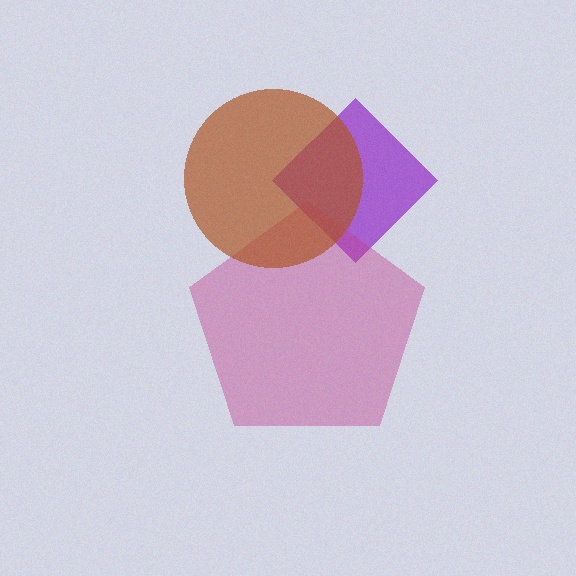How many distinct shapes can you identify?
There are 3 distinct shapes: a purple diamond, a magenta pentagon, a brown circle.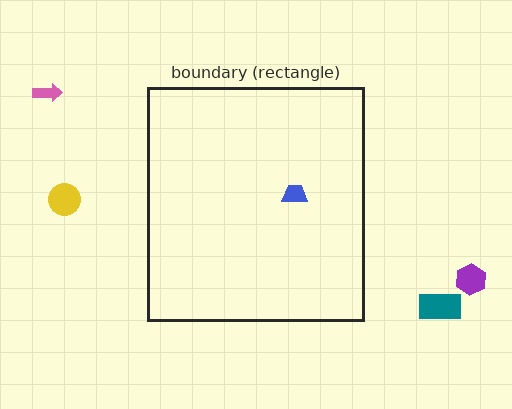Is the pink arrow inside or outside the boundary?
Outside.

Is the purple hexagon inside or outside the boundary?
Outside.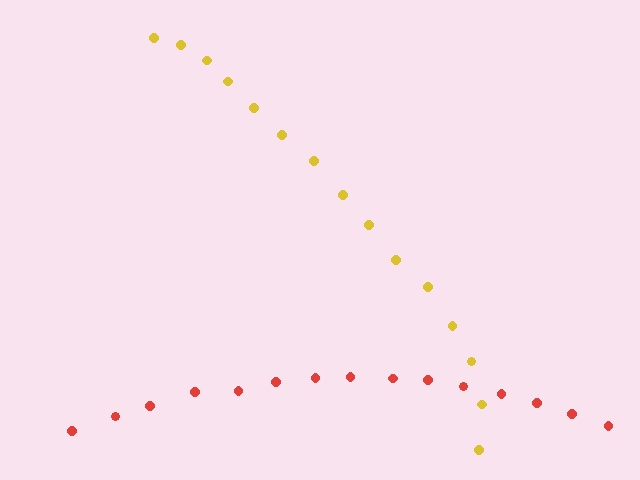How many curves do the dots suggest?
There are 2 distinct paths.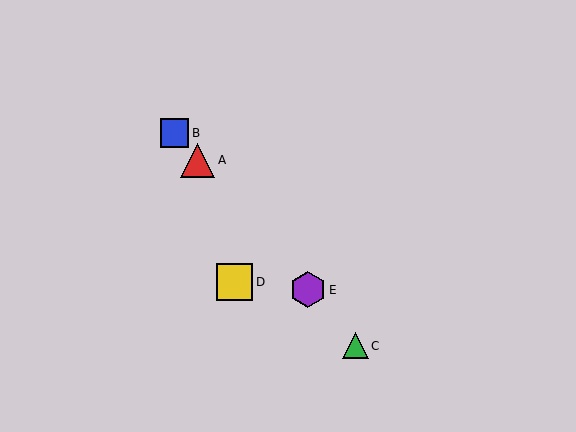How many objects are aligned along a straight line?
4 objects (A, B, C, E) are aligned along a straight line.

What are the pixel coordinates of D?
Object D is at (234, 282).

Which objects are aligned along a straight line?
Objects A, B, C, E are aligned along a straight line.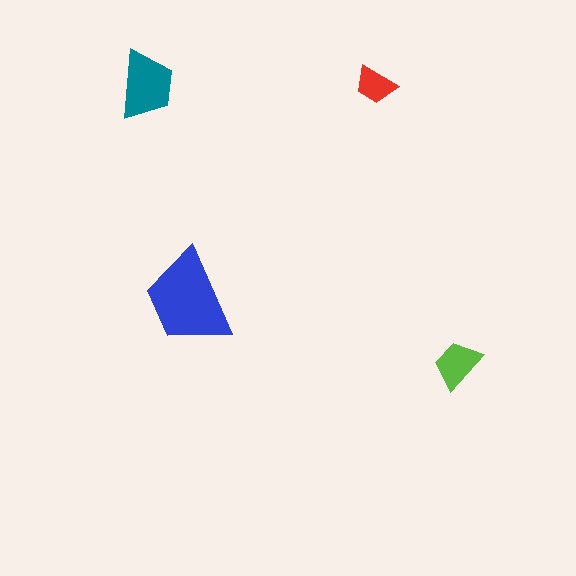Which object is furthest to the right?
The lime trapezoid is rightmost.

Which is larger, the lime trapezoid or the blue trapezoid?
The blue one.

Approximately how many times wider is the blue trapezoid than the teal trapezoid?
About 1.5 times wider.